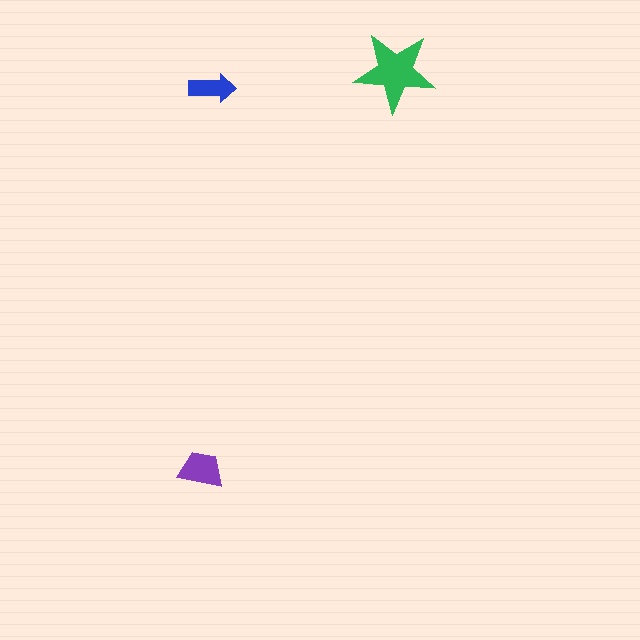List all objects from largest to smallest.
The green star, the purple trapezoid, the blue arrow.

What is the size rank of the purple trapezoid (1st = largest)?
2nd.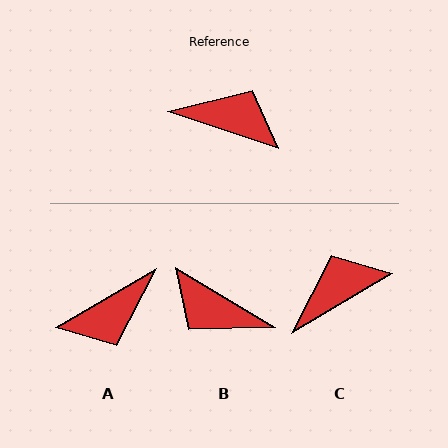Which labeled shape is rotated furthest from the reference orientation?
B, about 168 degrees away.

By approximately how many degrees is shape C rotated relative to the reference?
Approximately 50 degrees counter-clockwise.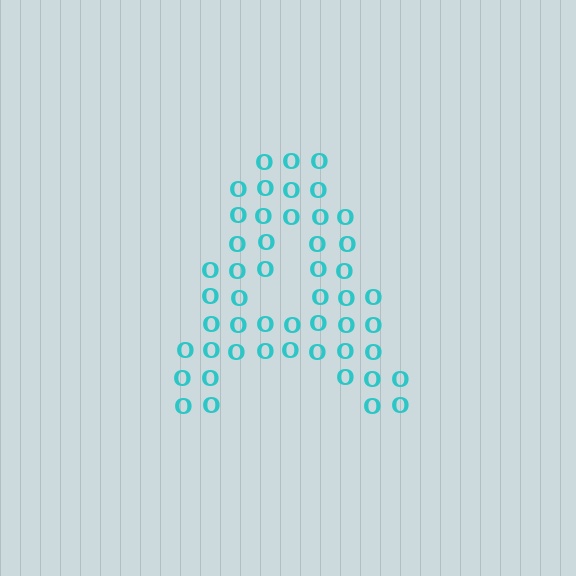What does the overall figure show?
The overall figure shows the letter A.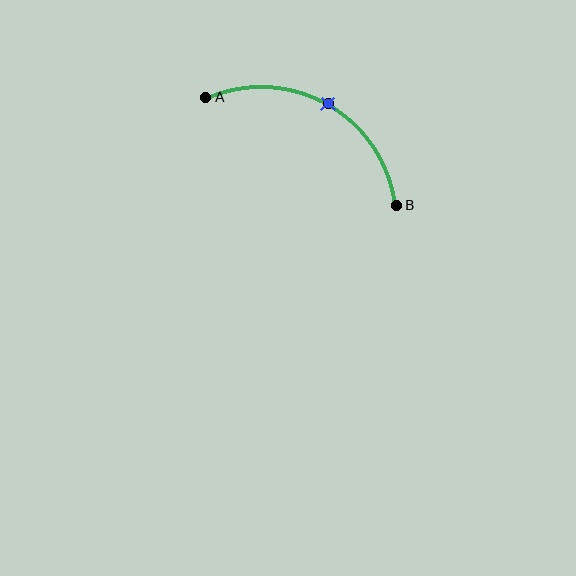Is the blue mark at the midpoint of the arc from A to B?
Yes. The blue mark lies on the arc at equal arc-length from both A and B — it is the arc midpoint.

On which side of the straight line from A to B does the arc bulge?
The arc bulges above the straight line connecting A and B.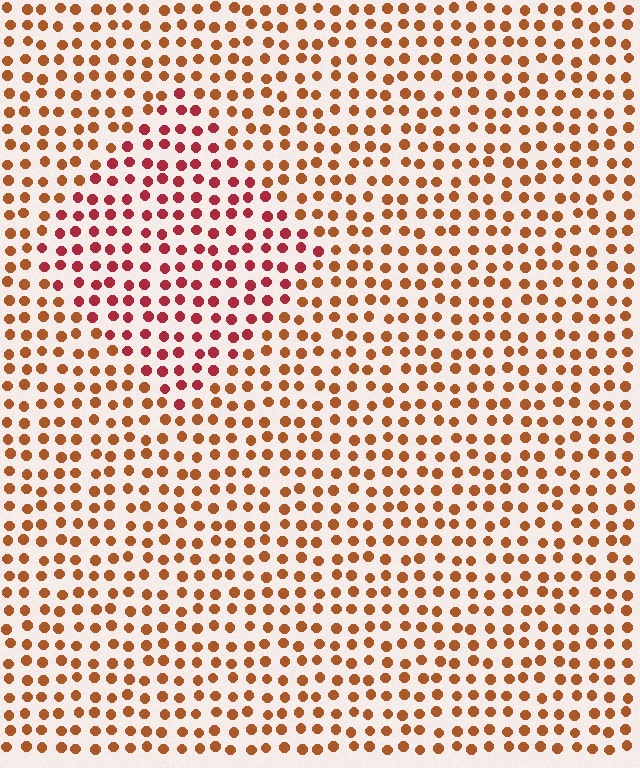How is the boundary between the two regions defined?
The boundary is defined purely by a slight shift in hue (about 32 degrees). Spacing, size, and orientation are identical on both sides.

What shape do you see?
I see a diamond.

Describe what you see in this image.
The image is filled with small brown elements in a uniform arrangement. A diamond-shaped region is visible where the elements are tinted to a slightly different hue, forming a subtle color boundary.